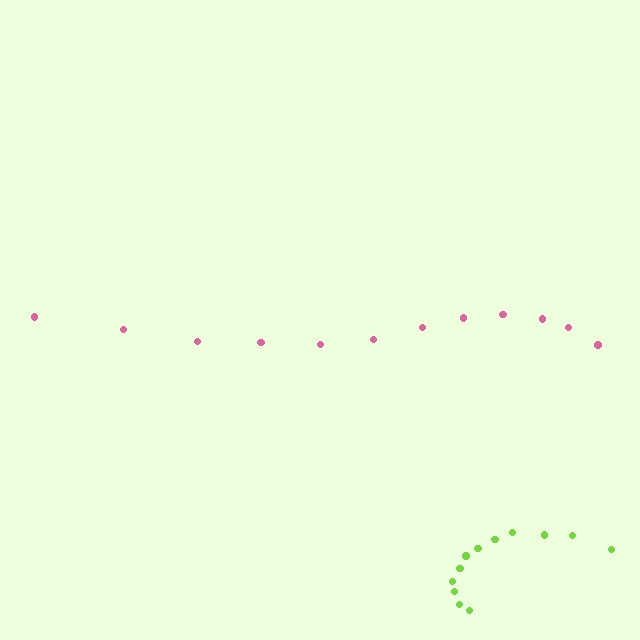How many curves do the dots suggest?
There are 2 distinct paths.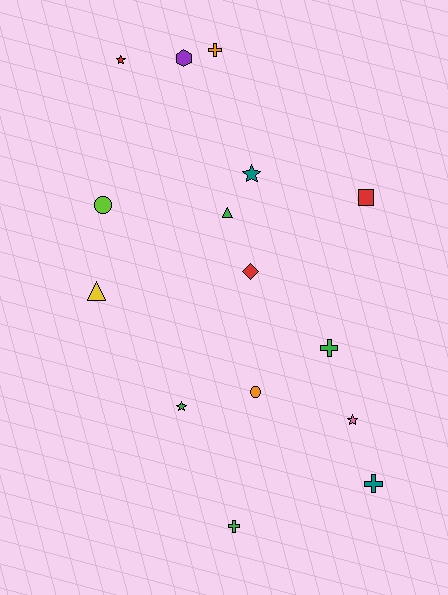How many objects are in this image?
There are 15 objects.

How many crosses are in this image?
There are 4 crosses.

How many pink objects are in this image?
There is 1 pink object.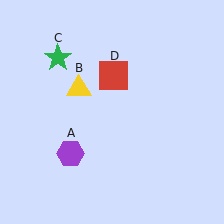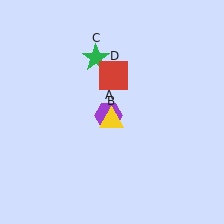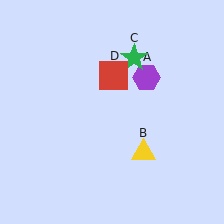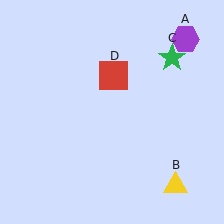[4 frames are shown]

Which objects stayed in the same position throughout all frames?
Red square (object D) remained stationary.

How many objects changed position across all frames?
3 objects changed position: purple hexagon (object A), yellow triangle (object B), green star (object C).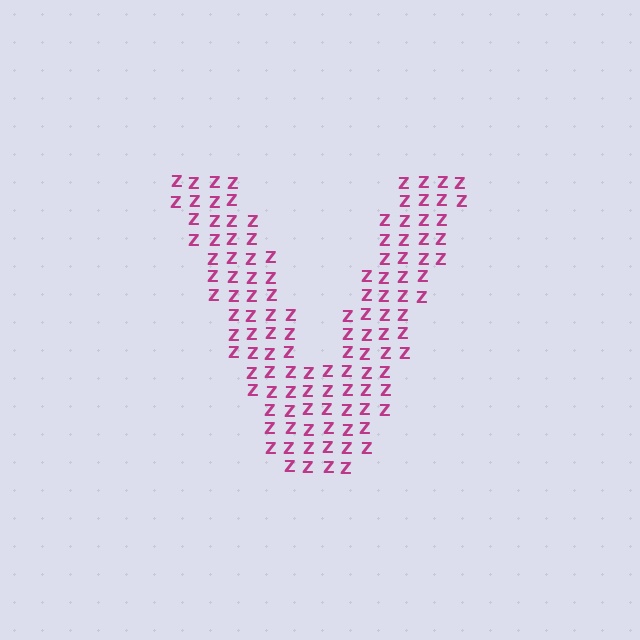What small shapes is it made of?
It is made of small letter Z's.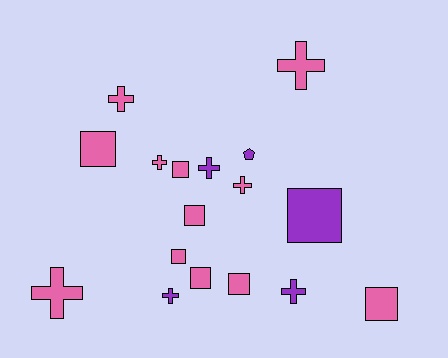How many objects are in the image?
There are 17 objects.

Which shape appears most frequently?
Square, with 8 objects.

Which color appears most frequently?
Pink, with 12 objects.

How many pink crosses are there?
There are 5 pink crosses.